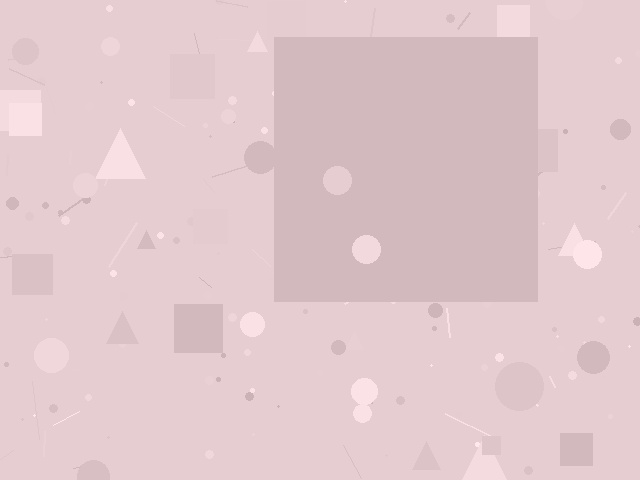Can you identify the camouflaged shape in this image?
The camouflaged shape is a square.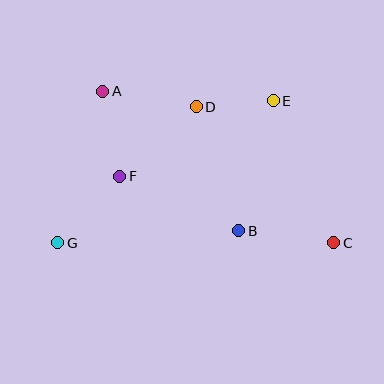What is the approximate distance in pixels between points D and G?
The distance between D and G is approximately 194 pixels.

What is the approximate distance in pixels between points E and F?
The distance between E and F is approximately 171 pixels.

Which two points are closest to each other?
Points D and E are closest to each other.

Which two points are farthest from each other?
Points C and G are farthest from each other.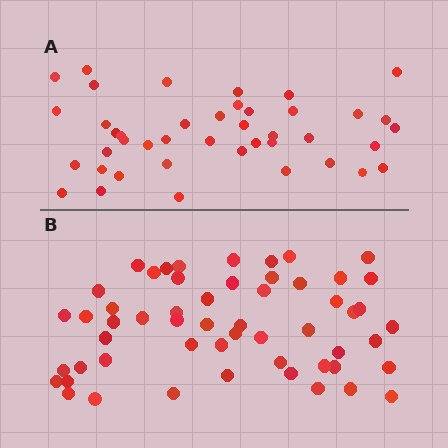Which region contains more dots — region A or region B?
Region B (the bottom region) has more dots.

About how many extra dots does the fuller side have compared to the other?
Region B has approximately 15 more dots than region A.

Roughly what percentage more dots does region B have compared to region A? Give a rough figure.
About 30% more.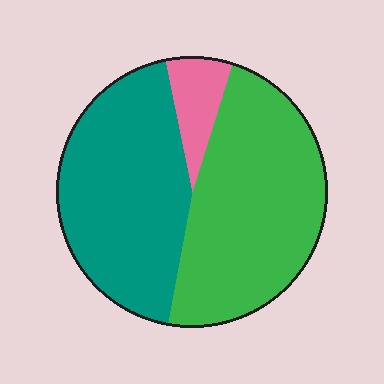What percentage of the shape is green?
Green takes up about one half (1/2) of the shape.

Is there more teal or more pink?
Teal.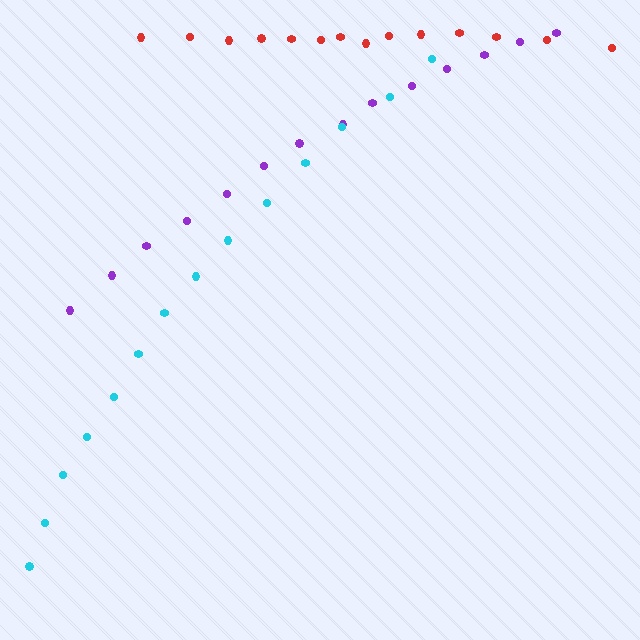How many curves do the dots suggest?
There are 3 distinct paths.